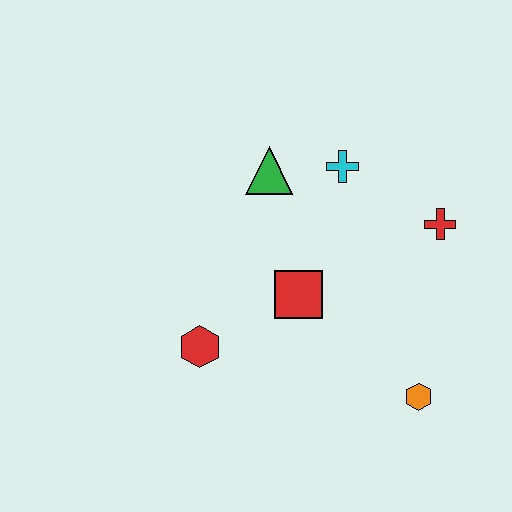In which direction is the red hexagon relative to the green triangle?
The red hexagon is below the green triangle.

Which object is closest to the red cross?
The cyan cross is closest to the red cross.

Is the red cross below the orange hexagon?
No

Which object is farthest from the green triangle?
The orange hexagon is farthest from the green triangle.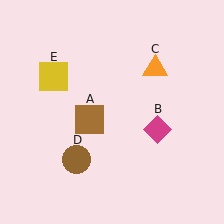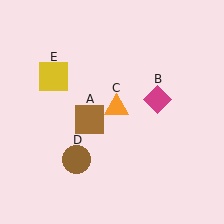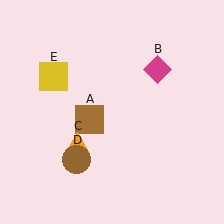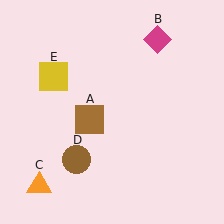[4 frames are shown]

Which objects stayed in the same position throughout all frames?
Brown square (object A) and brown circle (object D) and yellow square (object E) remained stationary.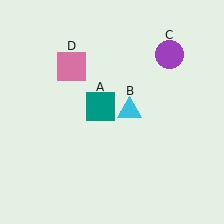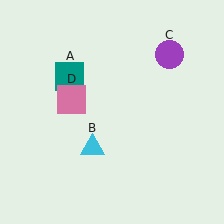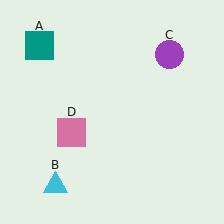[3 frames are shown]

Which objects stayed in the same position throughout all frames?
Purple circle (object C) remained stationary.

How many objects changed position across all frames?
3 objects changed position: teal square (object A), cyan triangle (object B), pink square (object D).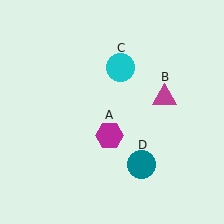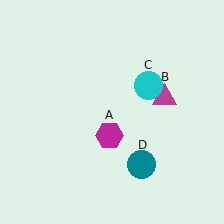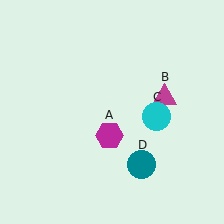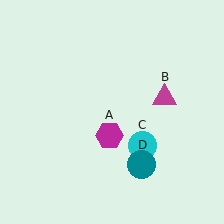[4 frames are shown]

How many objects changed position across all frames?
1 object changed position: cyan circle (object C).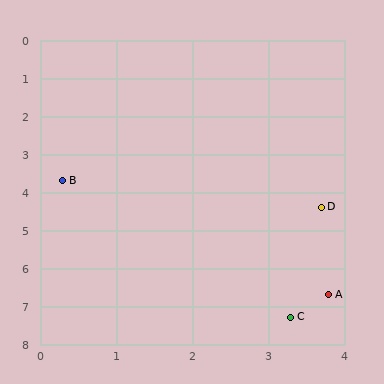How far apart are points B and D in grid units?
Points B and D are about 3.5 grid units apart.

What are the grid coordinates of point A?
Point A is at approximately (3.8, 6.7).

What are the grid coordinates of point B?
Point B is at approximately (0.3, 3.7).